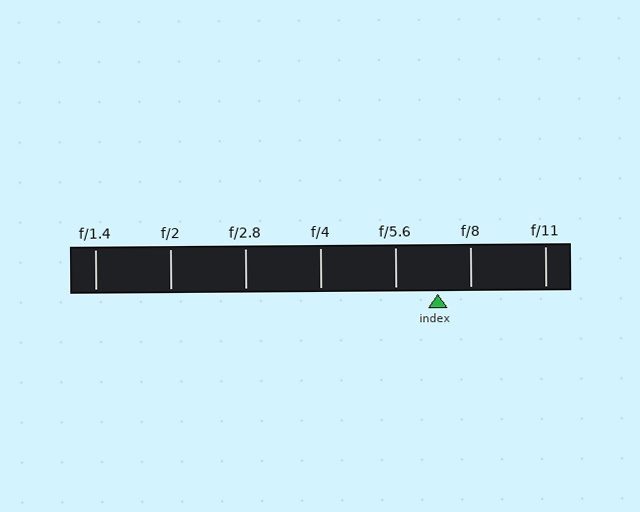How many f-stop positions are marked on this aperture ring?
There are 7 f-stop positions marked.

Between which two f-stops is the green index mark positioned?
The index mark is between f/5.6 and f/8.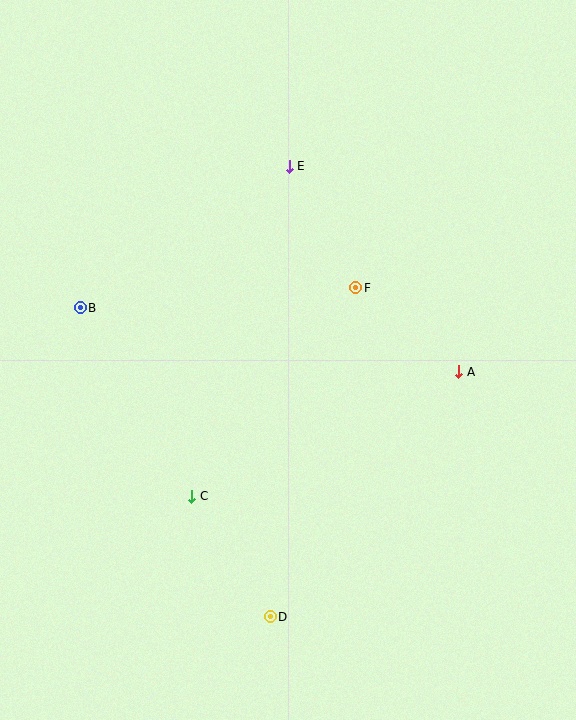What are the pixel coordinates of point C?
Point C is at (192, 496).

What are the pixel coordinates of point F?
Point F is at (356, 288).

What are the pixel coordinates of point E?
Point E is at (289, 166).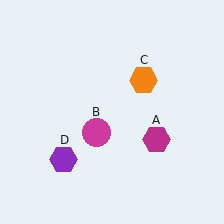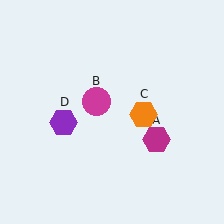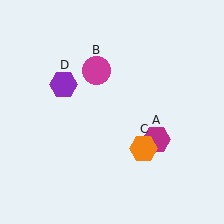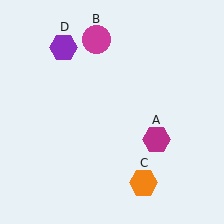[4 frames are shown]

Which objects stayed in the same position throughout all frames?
Magenta hexagon (object A) remained stationary.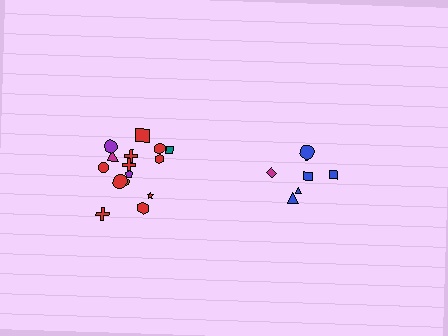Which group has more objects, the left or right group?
The left group.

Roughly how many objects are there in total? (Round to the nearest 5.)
Roughly 20 objects in total.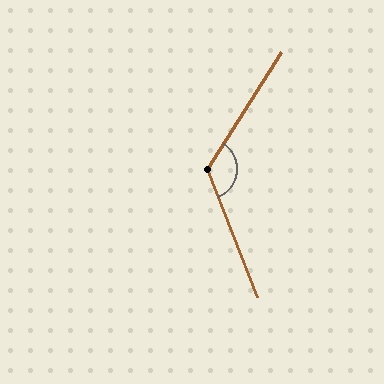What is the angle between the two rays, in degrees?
Approximately 126 degrees.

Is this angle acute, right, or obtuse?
It is obtuse.